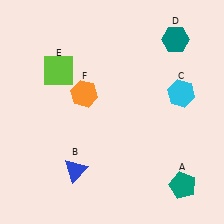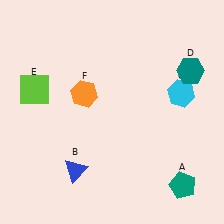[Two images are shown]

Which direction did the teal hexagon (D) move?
The teal hexagon (D) moved down.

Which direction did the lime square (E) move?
The lime square (E) moved left.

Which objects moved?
The objects that moved are: the teal hexagon (D), the lime square (E).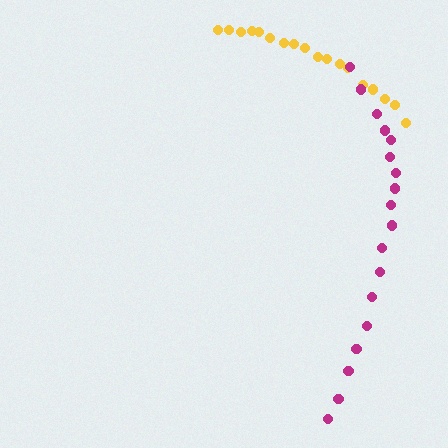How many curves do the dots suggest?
There are 2 distinct paths.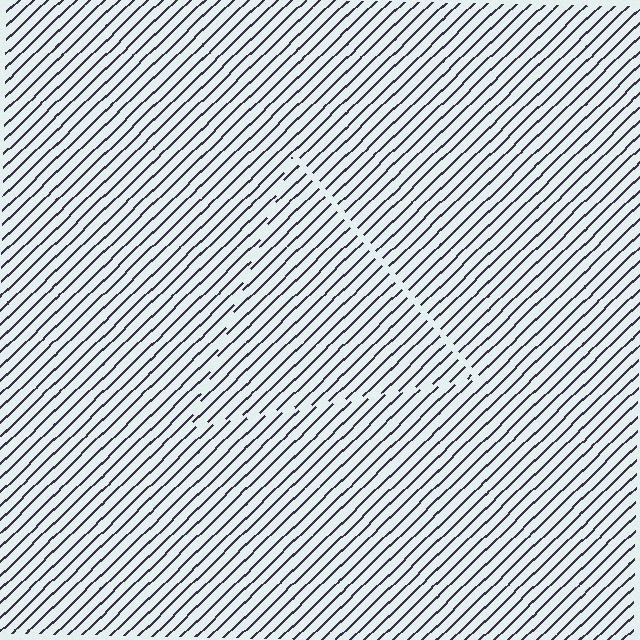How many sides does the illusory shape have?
3 sides — the line-ends trace a triangle.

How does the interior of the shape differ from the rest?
The interior of the shape contains the same grating, shifted by half a period — the contour is defined by the phase discontinuity where line-ends from the inner and outer gratings abut.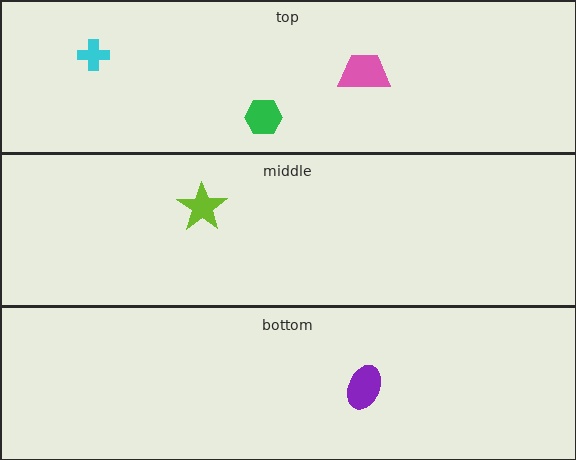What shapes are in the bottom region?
The purple ellipse.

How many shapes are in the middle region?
1.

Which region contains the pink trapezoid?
The top region.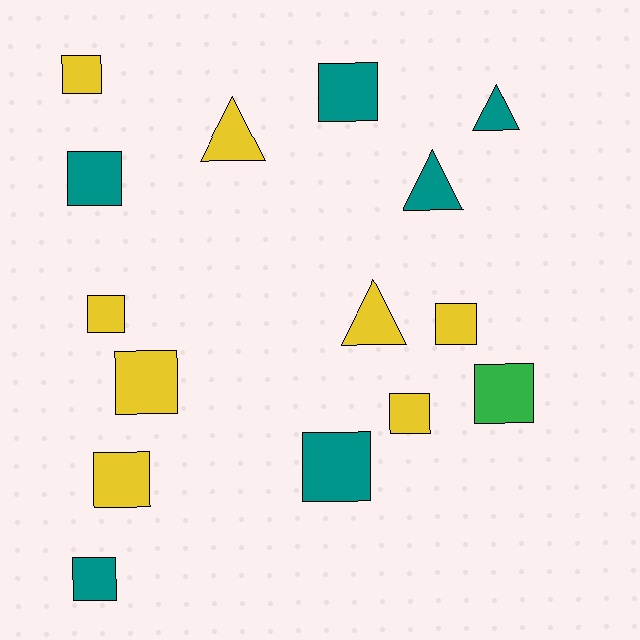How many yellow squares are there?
There are 6 yellow squares.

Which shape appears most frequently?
Square, with 11 objects.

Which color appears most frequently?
Yellow, with 8 objects.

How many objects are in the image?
There are 15 objects.